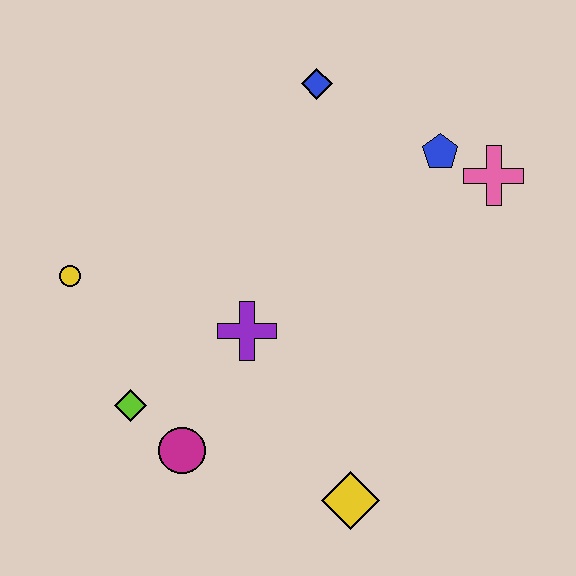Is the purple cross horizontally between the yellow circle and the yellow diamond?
Yes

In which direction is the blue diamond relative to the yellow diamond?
The blue diamond is above the yellow diamond.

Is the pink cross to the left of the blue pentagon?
No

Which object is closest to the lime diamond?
The magenta circle is closest to the lime diamond.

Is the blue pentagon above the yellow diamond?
Yes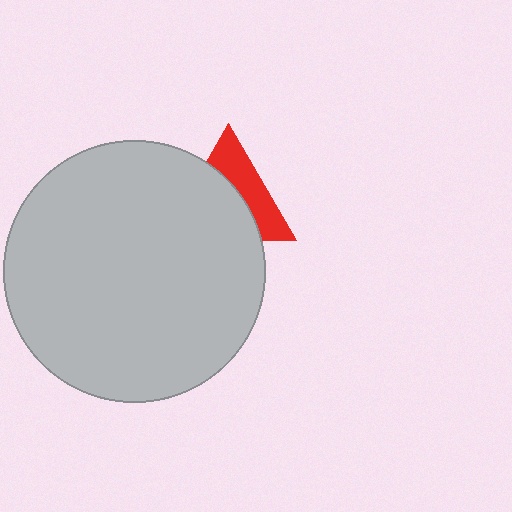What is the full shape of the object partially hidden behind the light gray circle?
The partially hidden object is a red triangle.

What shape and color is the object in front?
The object in front is a light gray circle.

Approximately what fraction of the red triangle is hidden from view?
Roughly 58% of the red triangle is hidden behind the light gray circle.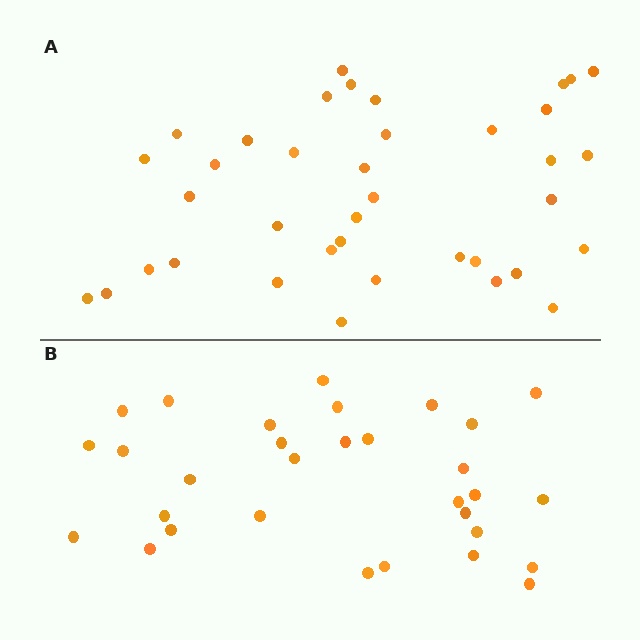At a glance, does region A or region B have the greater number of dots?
Region A (the top region) has more dots.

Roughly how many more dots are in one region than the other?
Region A has roughly 8 or so more dots than region B.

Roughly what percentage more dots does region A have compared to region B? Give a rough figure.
About 25% more.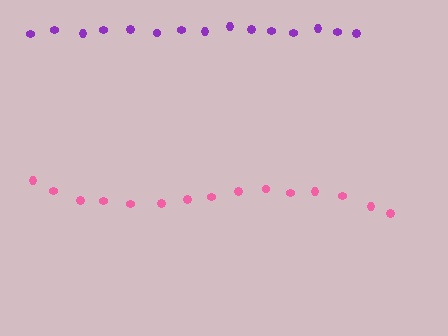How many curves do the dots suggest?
There are 2 distinct paths.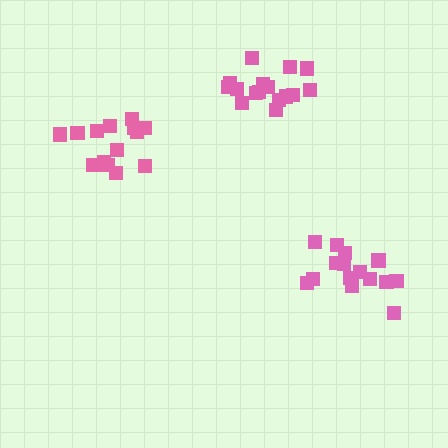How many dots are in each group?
Group 1: 16 dots, Group 2: 14 dots, Group 3: 16 dots (46 total).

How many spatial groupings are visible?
There are 3 spatial groupings.